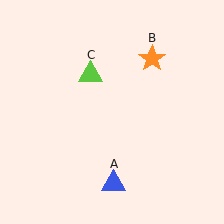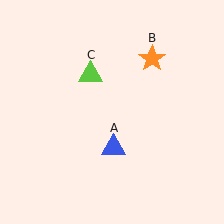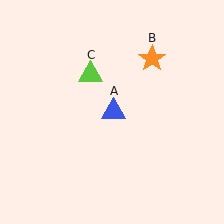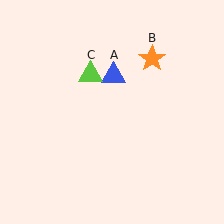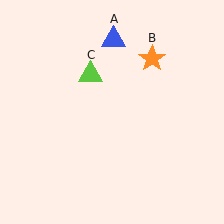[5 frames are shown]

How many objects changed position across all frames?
1 object changed position: blue triangle (object A).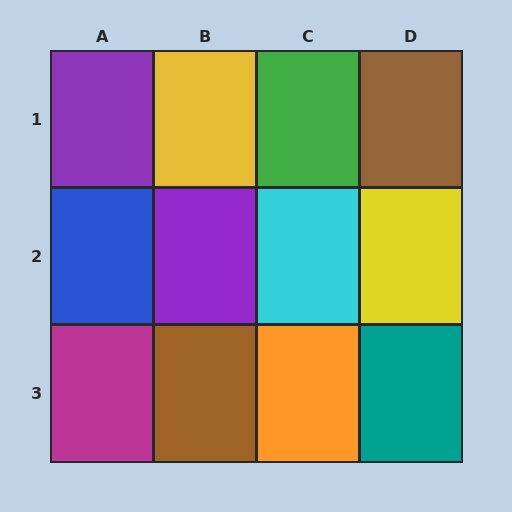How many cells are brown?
2 cells are brown.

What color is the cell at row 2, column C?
Cyan.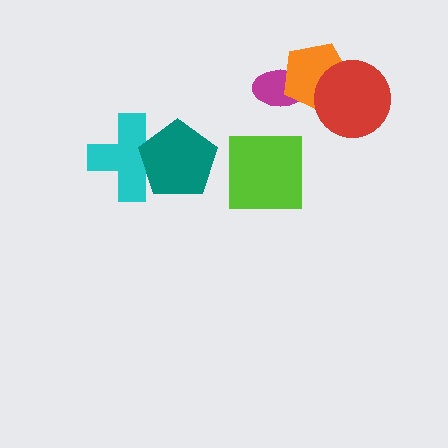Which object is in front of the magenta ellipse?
The orange pentagon is in front of the magenta ellipse.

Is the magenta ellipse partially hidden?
Yes, it is partially covered by another shape.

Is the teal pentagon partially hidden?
No, no other shape covers it.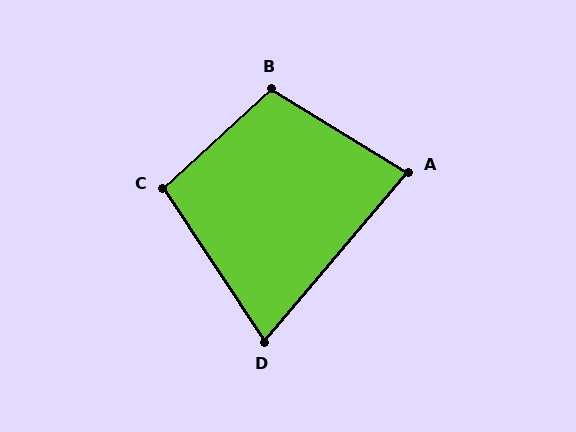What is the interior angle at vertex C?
Approximately 99 degrees (obtuse).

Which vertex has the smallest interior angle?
D, at approximately 74 degrees.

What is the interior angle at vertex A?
Approximately 81 degrees (acute).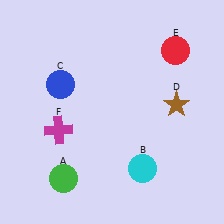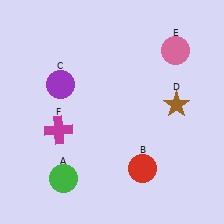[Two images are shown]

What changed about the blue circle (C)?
In Image 1, C is blue. In Image 2, it changed to purple.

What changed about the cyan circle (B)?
In Image 1, B is cyan. In Image 2, it changed to red.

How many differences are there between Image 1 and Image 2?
There are 3 differences between the two images.